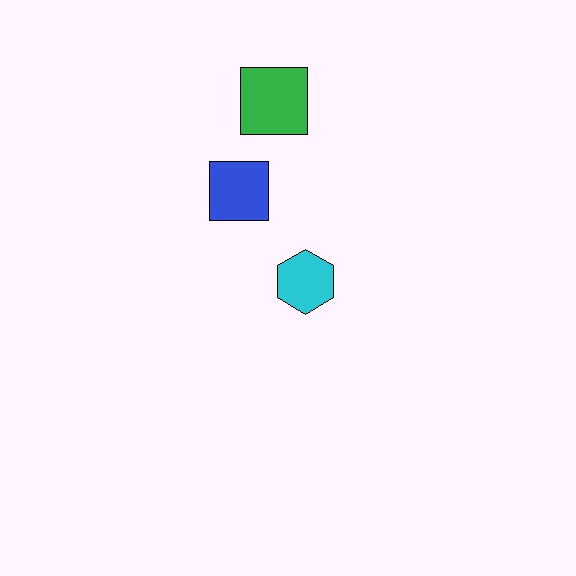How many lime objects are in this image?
There are no lime objects.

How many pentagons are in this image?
There are no pentagons.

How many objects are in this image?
There are 3 objects.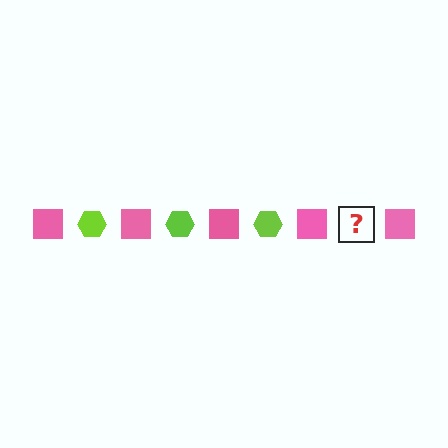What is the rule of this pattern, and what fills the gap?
The rule is that the pattern alternates between pink square and lime hexagon. The gap should be filled with a lime hexagon.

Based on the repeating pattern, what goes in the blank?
The blank should be a lime hexagon.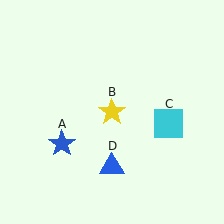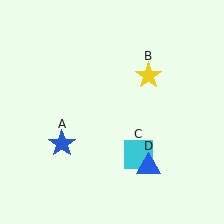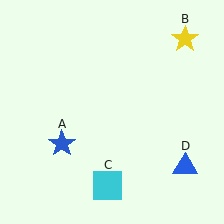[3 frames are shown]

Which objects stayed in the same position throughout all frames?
Blue star (object A) remained stationary.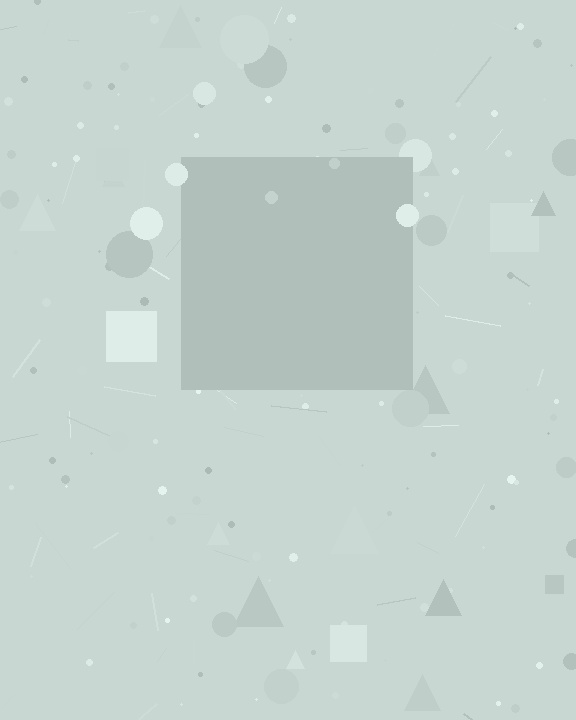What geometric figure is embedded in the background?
A square is embedded in the background.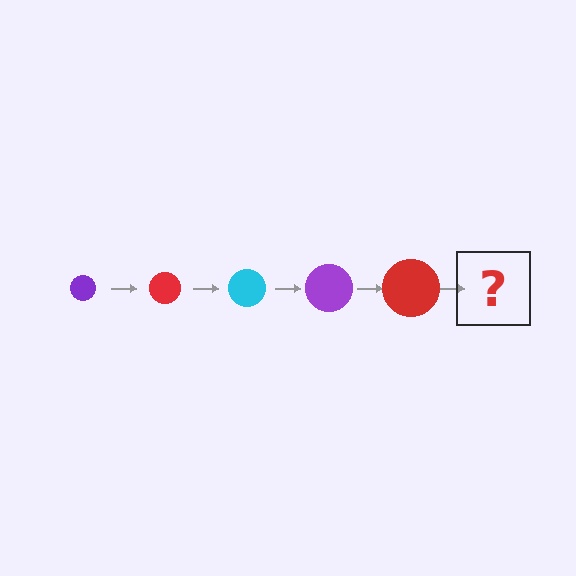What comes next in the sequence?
The next element should be a cyan circle, larger than the previous one.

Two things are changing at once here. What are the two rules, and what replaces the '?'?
The two rules are that the circle grows larger each step and the color cycles through purple, red, and cyan. The '?' should be a cyan circle, larger than the previous one.